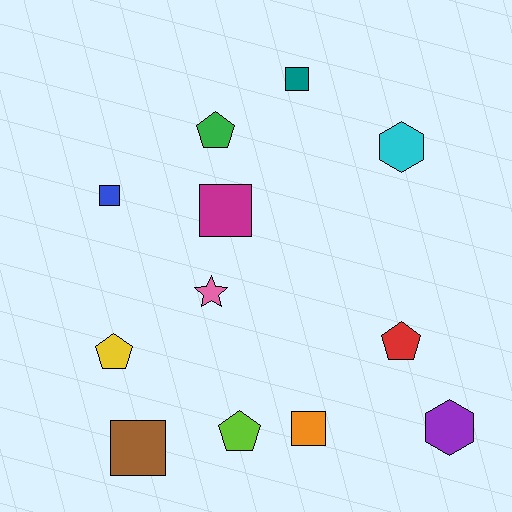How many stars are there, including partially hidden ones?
There is 1 star.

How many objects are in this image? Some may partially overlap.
There are 12 objects.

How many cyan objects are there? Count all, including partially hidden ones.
There is 1 cyan object.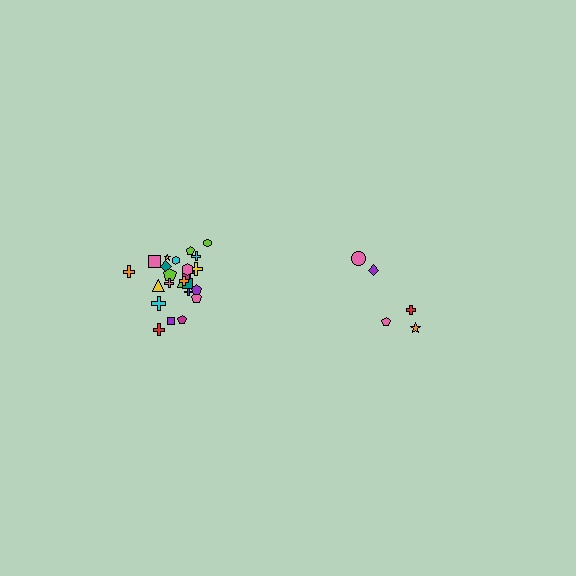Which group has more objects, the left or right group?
The left group.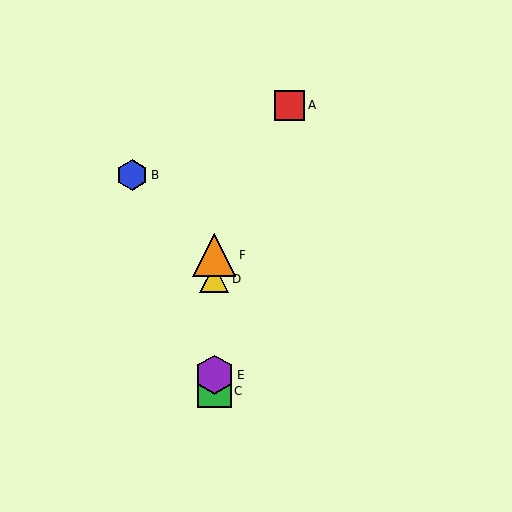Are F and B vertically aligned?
No, F is at x≈214 and B is at x≈132.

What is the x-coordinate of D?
Object D is at x≈214.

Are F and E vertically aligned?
Yes, both are at x≈214.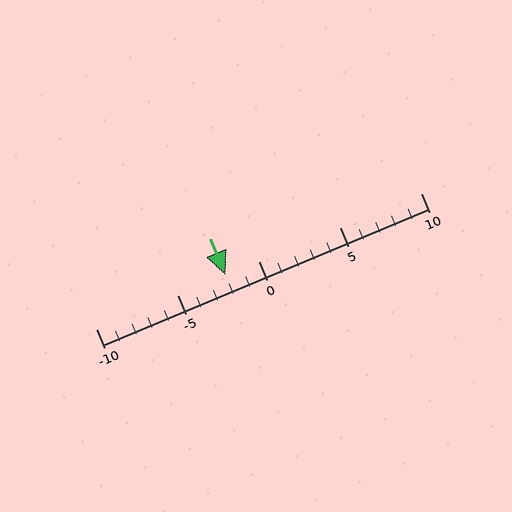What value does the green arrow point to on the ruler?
The green arrow points to approximately -2.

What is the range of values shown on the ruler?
The ruler shows values from -10 to 10.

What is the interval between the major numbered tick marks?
The major tick marks are spaced 5 units apart.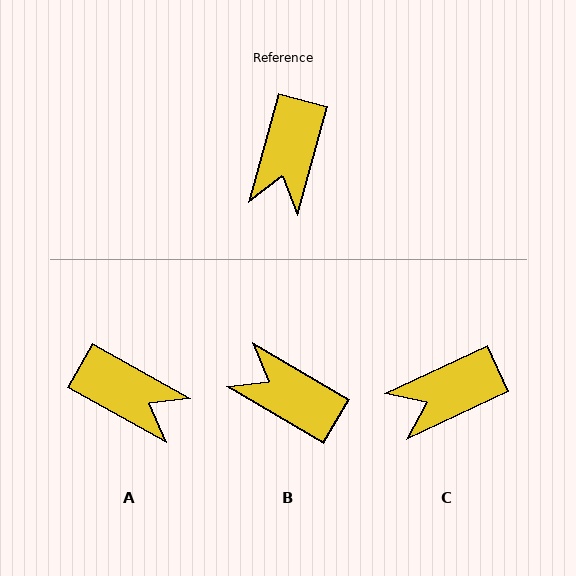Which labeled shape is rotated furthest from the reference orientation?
B, about 105 degrees away.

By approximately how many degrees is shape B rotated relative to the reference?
Approximately 105 degrees clockwise.